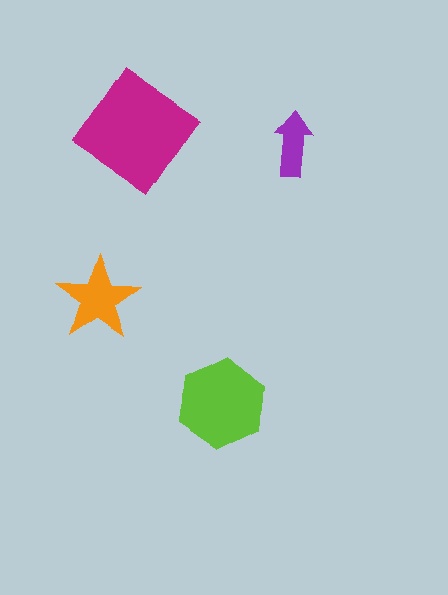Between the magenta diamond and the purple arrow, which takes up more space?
The magenta diamond.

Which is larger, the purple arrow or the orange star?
The orange star.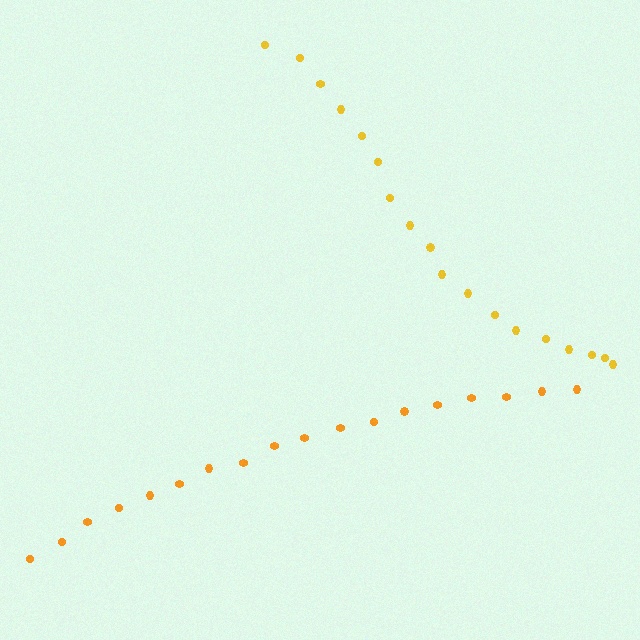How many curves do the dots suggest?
There are 2 distinct paths.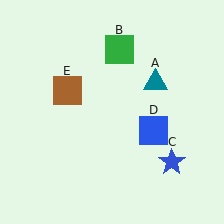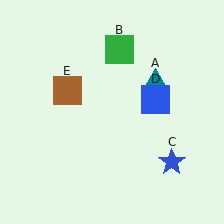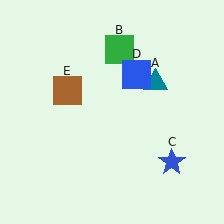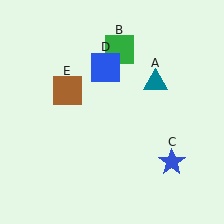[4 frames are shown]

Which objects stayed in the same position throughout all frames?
Teal triangle (object A) and green square (object B) and blue star (object C) and brown square (object E) remained stationary.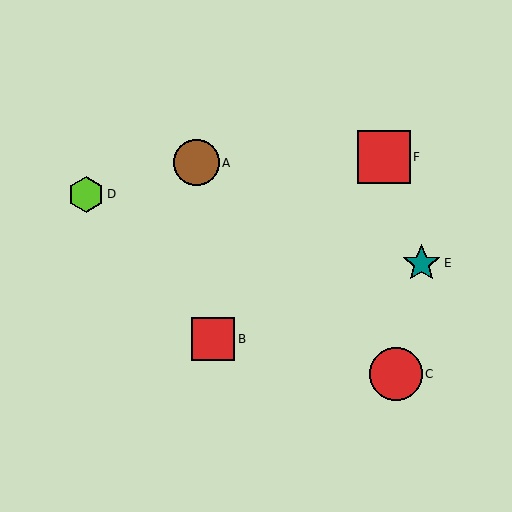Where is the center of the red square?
The center of the red square is at (213, 339).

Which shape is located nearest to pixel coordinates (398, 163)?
The red square (labeled F) at (384, 157) is nearest to that location.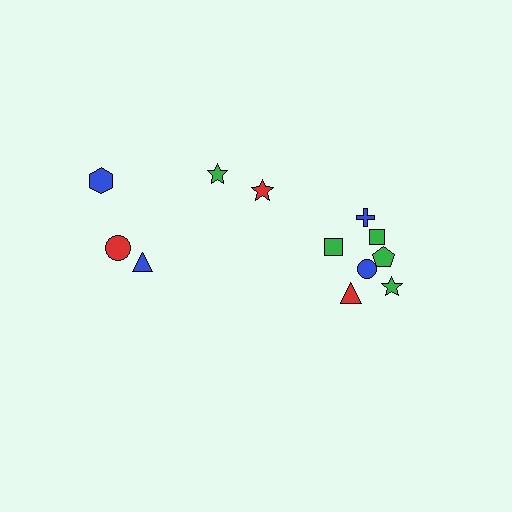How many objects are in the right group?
There are 8 objects.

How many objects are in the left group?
There are 4 objects.